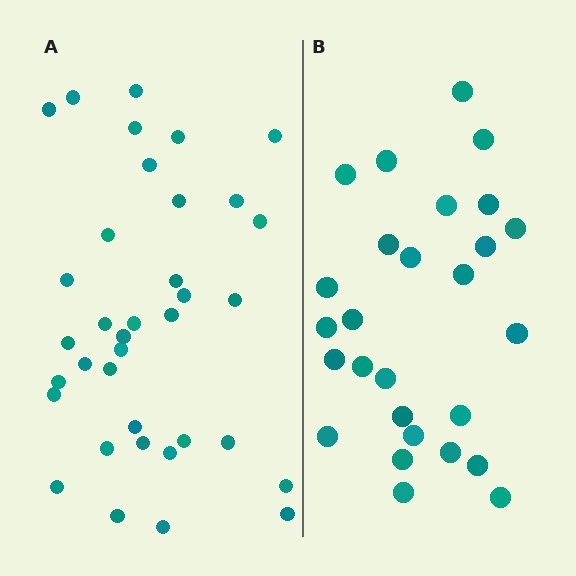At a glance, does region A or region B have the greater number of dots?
Region A (the left region) has more dots.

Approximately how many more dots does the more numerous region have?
Region A has roughly 8 or so more dots than region B.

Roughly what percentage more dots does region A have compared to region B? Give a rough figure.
About 35% more.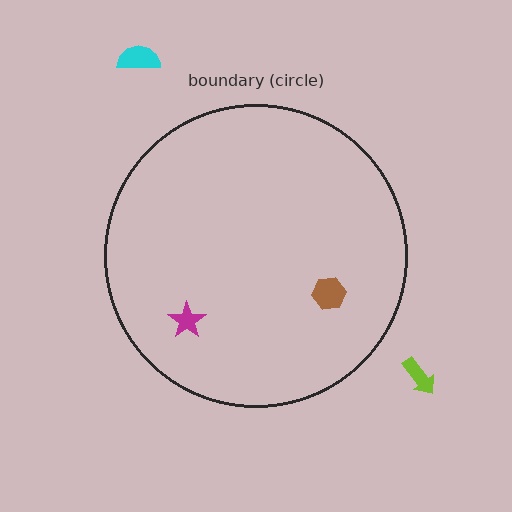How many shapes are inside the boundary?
2 inside, 2 outside.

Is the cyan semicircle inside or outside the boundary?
Outside.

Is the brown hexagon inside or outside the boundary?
Inside.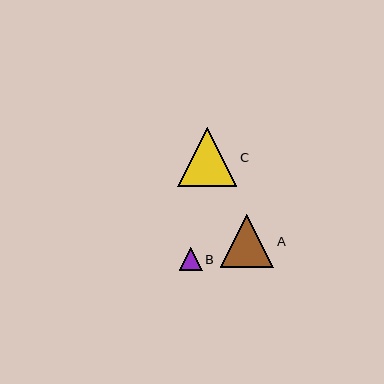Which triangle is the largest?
Triangle C is the largest with a size of approximately 59 pixels.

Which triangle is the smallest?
Triangle B is the smallest with a size of approximately 23 pixels.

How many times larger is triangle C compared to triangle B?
Triangle C is approximately 2.6 times the size of triangle B.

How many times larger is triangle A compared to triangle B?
Triangle A is approximately 2.4 times the size of triangle B.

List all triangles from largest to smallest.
From largest to smallest: C, A, B.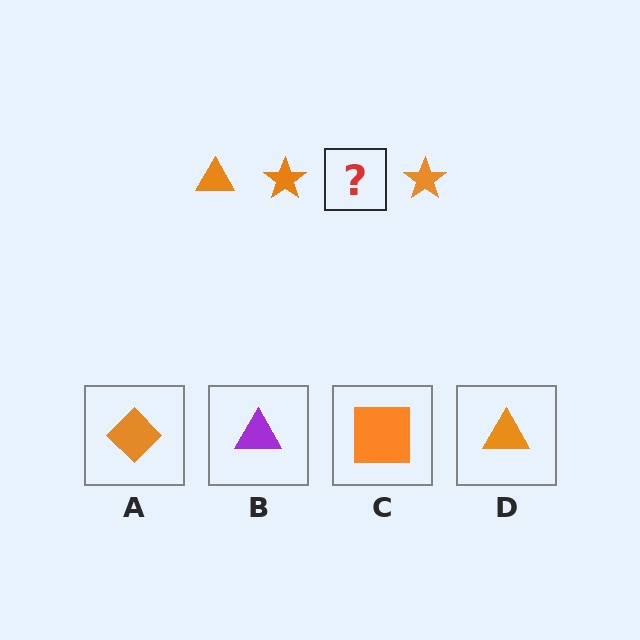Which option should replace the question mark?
Option D.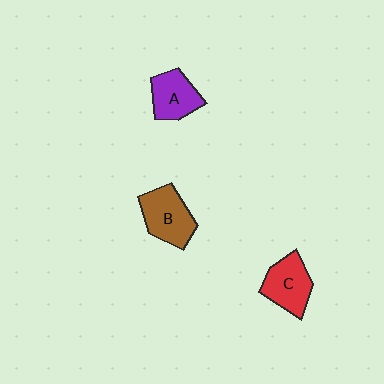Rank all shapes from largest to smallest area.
From largest to smallest: B (brown), C (red), A (purple).